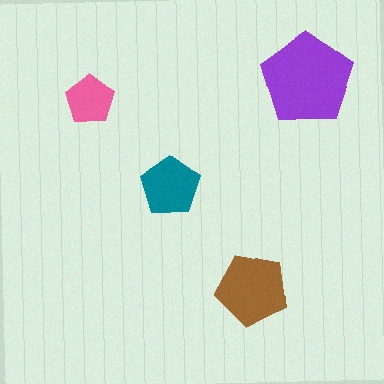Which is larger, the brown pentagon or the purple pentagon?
The purple one.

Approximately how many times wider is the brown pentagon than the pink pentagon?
About 1.5 times wider.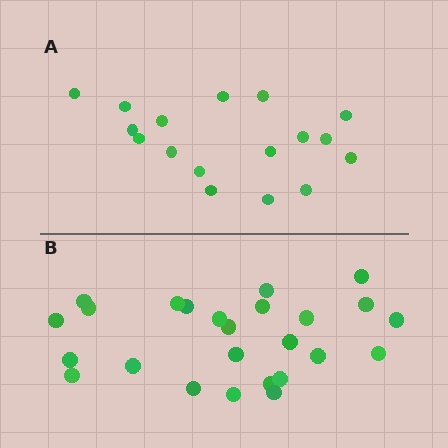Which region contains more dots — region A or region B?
Region B (the bottom region) has more dots.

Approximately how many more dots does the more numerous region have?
Region B has roughly 8 or so more dots than region A.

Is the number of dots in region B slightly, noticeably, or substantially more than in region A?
Region B has substantially more. The ratio is roughly 1.5 to 1.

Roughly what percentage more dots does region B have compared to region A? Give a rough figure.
About 45% more.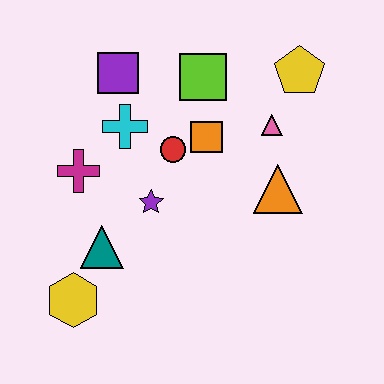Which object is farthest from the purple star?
The yellow pentagon is farthest from the purple star.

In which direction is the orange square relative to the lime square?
The orange square is below the lime square.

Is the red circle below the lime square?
Yes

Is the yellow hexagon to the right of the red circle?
No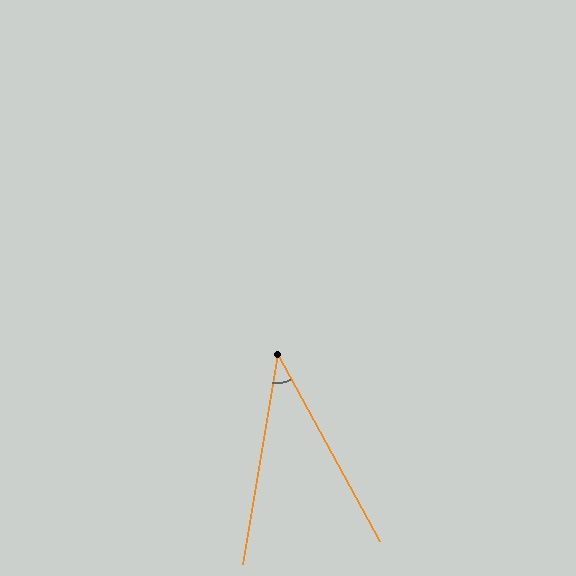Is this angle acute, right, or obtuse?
It is acute.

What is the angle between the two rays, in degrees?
Approximately 38 degrees.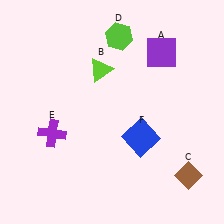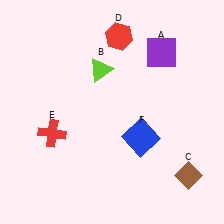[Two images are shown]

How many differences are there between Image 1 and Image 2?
There are 2 differences between the two images.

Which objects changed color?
D changed from lime to red. E changed from purple to red.